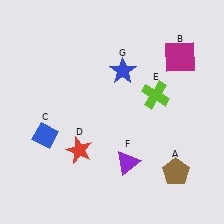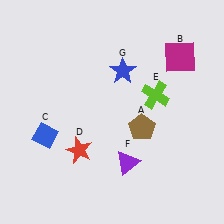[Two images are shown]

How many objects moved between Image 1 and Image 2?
1 object moved between the two images.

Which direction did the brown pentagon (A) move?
The brown pentagon (A) moved up.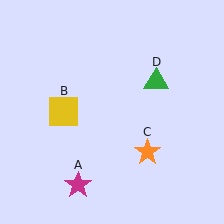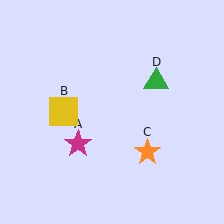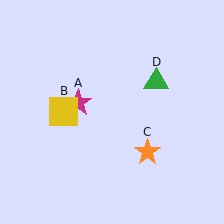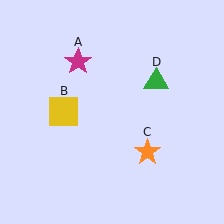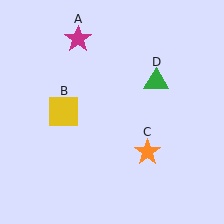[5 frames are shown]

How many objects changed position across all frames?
1 object changed position: magenta star (object A).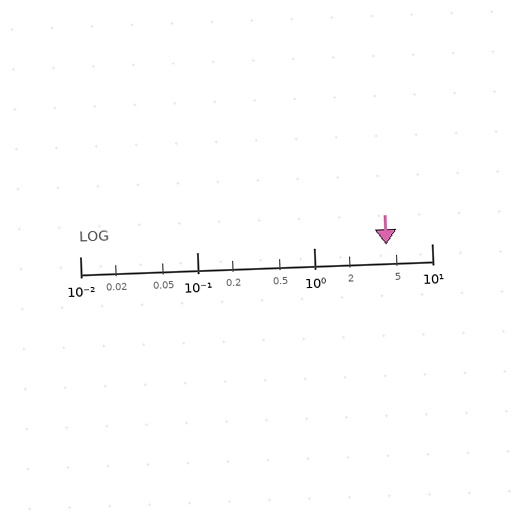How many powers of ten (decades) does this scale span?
The scale spans 3 decades, from 0.01 to 10.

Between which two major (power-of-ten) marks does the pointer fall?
The pointer is between 1 and 10.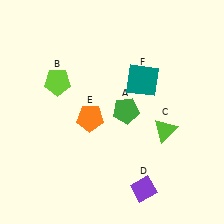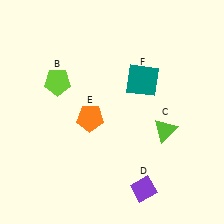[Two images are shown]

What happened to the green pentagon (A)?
The green pentagon (A) was removed in Image 2. It was in the top-right area of Image 1.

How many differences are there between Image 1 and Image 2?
There is 1 difference between the two images.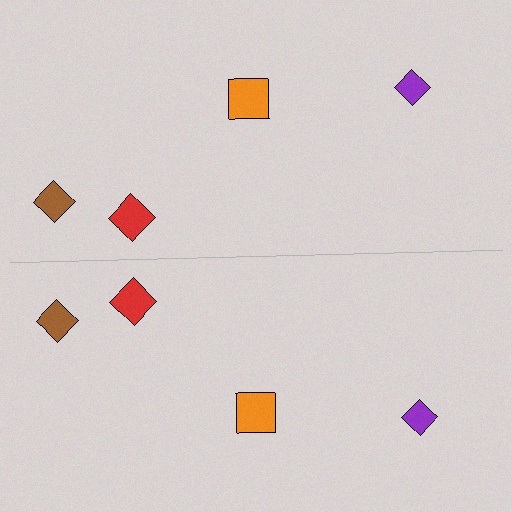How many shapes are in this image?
There are 8 shapes in this image.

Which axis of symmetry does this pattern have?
The pattern has a horizontal axis of symmetry running through the center of the image.